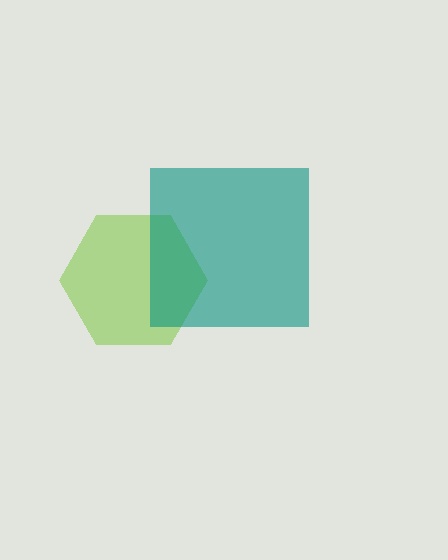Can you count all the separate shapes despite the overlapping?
Yes, there are 2 separate shapes.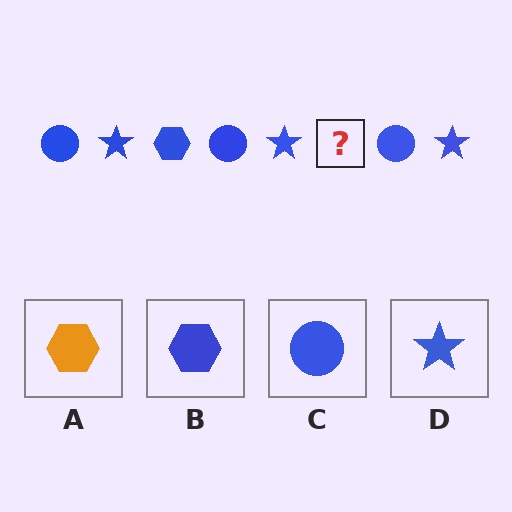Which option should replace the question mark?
Option B.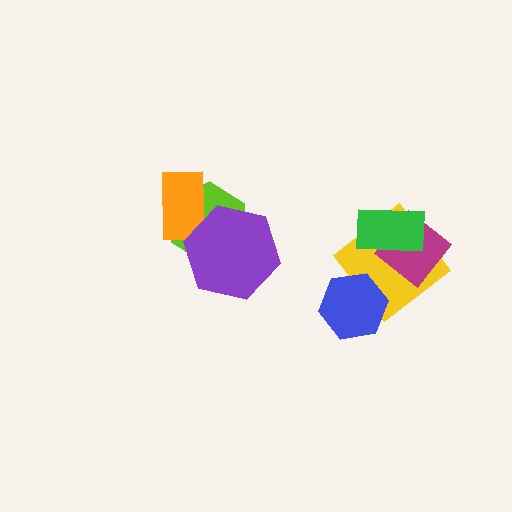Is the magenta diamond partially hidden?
Yes, it is partially covered by another shape.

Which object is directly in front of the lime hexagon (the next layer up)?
The orange rectangle is directly in front of the lime hexagon.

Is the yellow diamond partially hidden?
Yes, it is partially covered by another shape.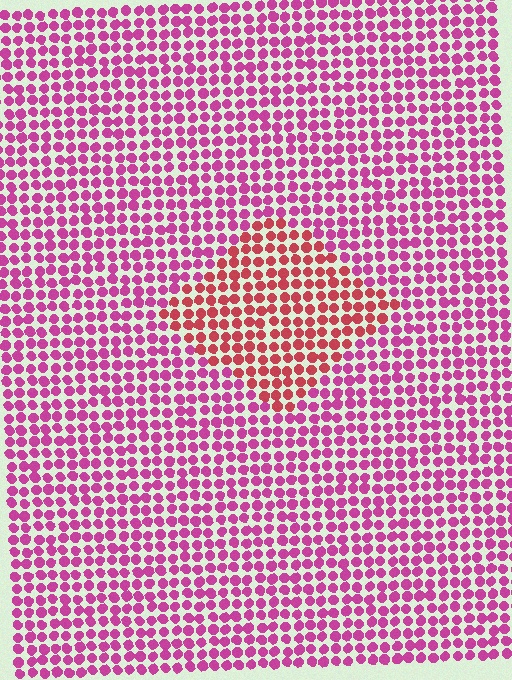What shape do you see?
I see a diamond.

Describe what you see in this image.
The image is filled with small magenta elements in a uniform arrangement. A diamond-shaped region is visible where the elements are tinted to a slightly different hue, forming a subtle color boundary.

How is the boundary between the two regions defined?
The boundary is defined purely by a slight shift in hue (about 34 degrees). Spacing, size, and orientation are identical on both sides.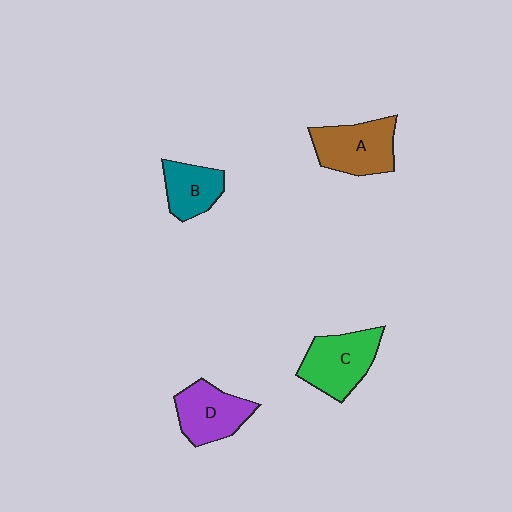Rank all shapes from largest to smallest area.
From largest to smallest: C (green), A (brown), D (purple), B (teal).